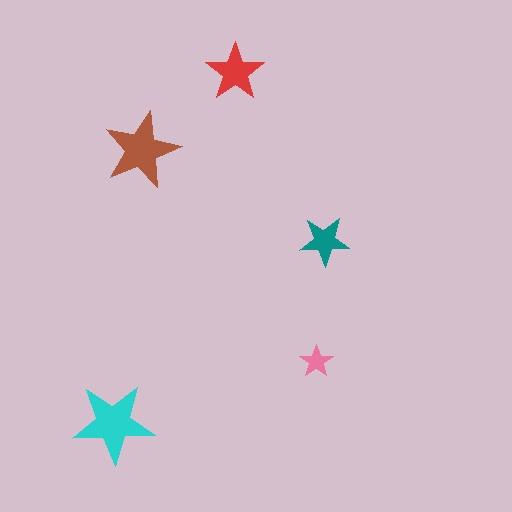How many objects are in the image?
There are 5 objects in the image.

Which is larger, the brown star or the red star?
The brown one.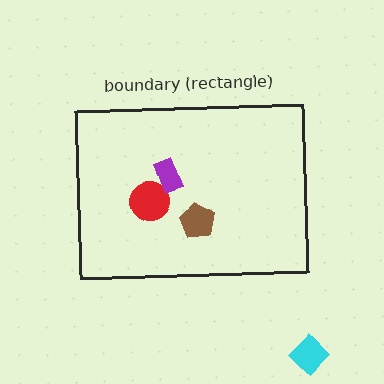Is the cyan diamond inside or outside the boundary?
Outside.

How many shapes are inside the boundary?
3 inside, 1 outside.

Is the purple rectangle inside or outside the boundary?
Inside.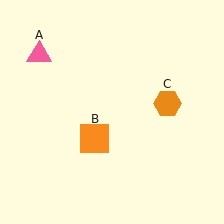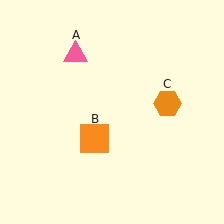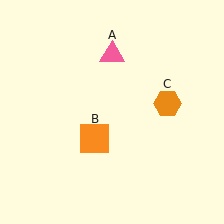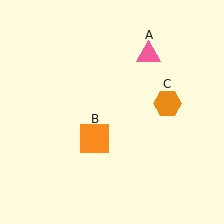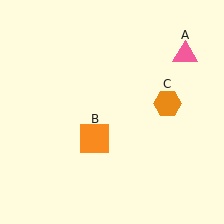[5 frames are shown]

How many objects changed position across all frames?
1 object changed position: pink triangle (object A).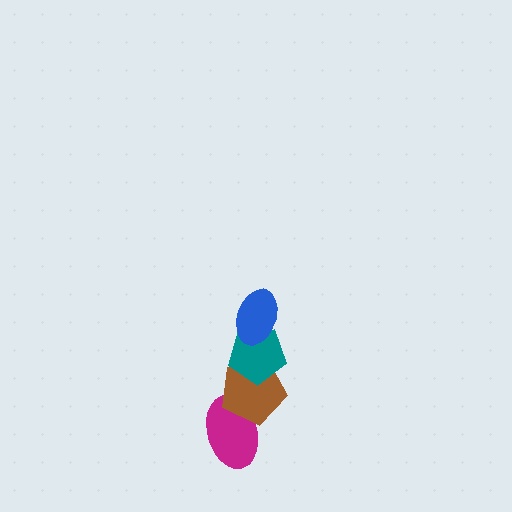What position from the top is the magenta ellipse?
The magenta ellipse is 4th from the top.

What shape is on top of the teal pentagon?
The blue ellipse is on top of the teal pentagon.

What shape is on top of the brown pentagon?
The teal pentagon is on top of the brown pentagon.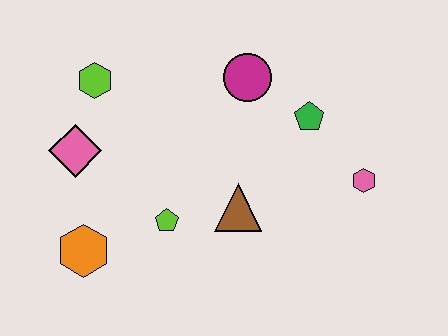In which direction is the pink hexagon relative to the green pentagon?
The pink hexagon is below the green pentagon.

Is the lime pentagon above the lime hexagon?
No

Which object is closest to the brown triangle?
The lime pentagon is closest to the brown triangle.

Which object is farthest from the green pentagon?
The orange hexagon is farthest from the green pentagon.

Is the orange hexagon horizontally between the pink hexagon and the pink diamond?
Yes